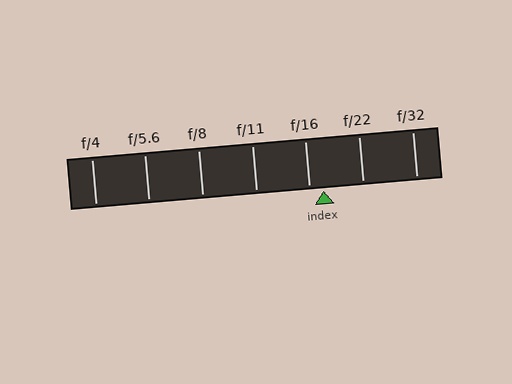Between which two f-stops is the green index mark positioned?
The index mark is between f/16 and f/22.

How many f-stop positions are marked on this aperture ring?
There are 7 f-stop positions marked.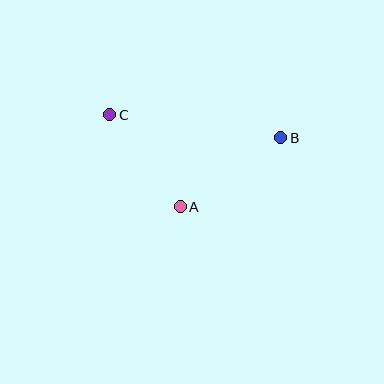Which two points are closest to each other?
Points A and C are closest to each other.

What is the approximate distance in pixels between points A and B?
The distance between A and B is approximately 122 pixels.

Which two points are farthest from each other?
Points B and C are farthest from each other.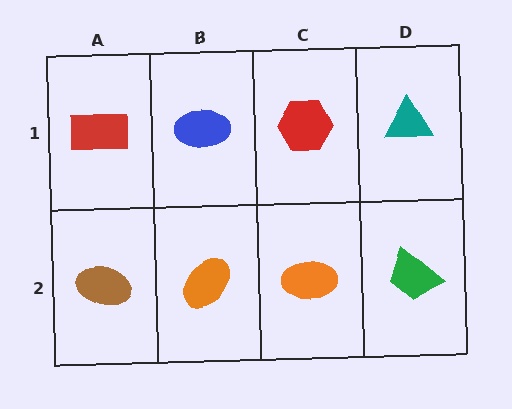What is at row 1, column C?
A red hexagon.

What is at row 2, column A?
A brown ellipse.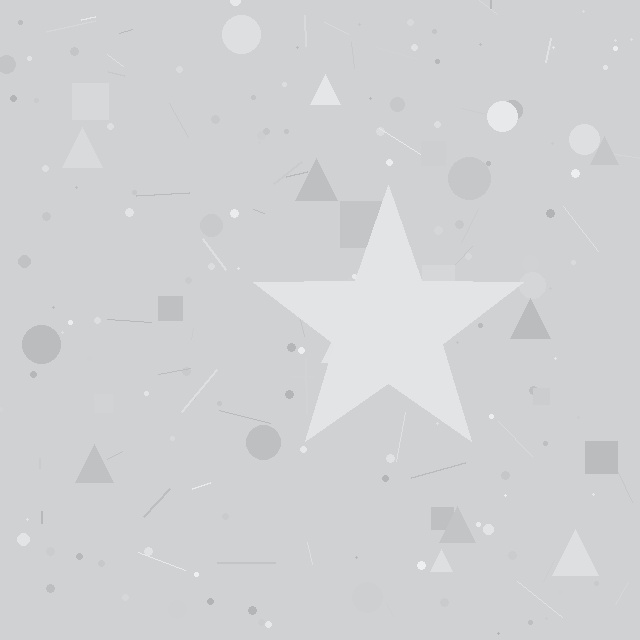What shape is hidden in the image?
A star is hidden in the image.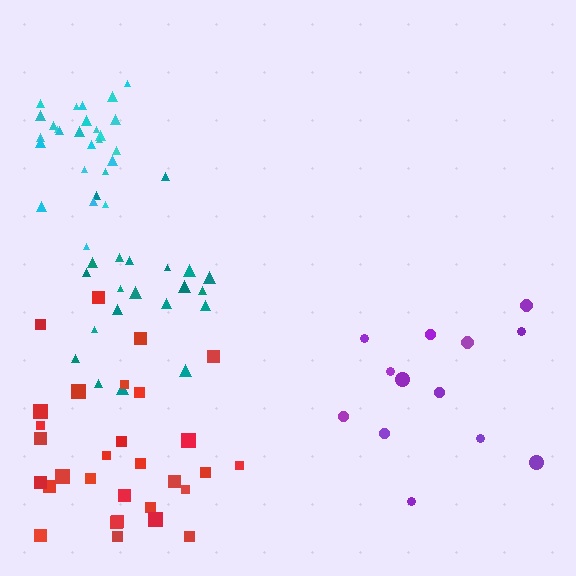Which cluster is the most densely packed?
Cyan.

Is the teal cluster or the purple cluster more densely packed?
Teal.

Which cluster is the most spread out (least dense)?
Purple.